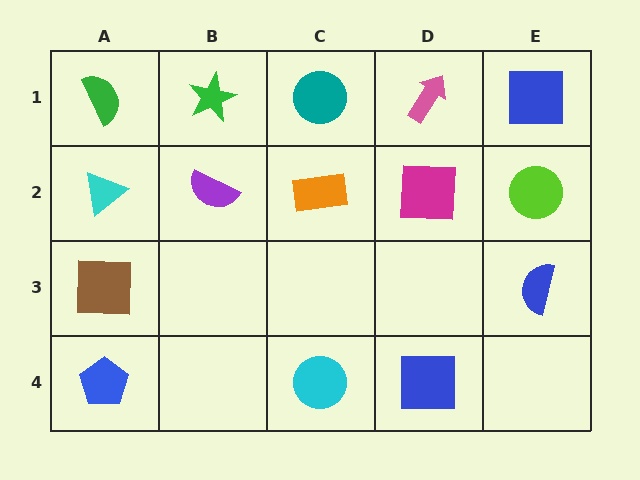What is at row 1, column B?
A green star.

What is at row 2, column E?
A lime circle.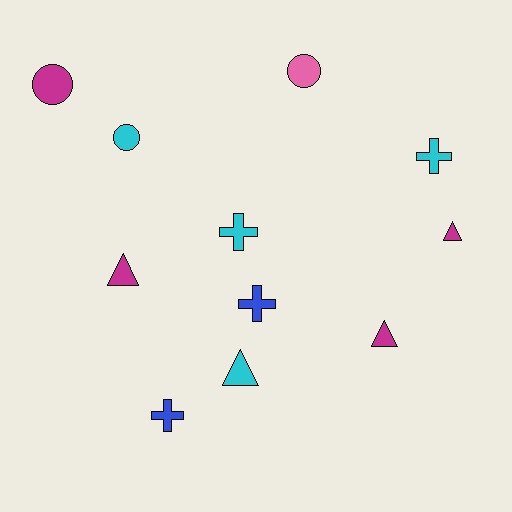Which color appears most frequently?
Magenta, with 4 objects.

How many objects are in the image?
There are 11 objects.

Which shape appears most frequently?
Cross, with 4 objects.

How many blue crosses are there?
There are 2 blue crosses.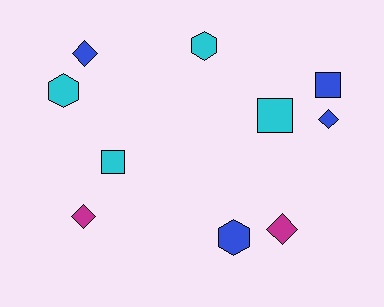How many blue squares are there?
There is 1 blue square.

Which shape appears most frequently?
Diamond, with 4 objects.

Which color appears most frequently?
Blue, with 4 objects.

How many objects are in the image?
There are 10 objects.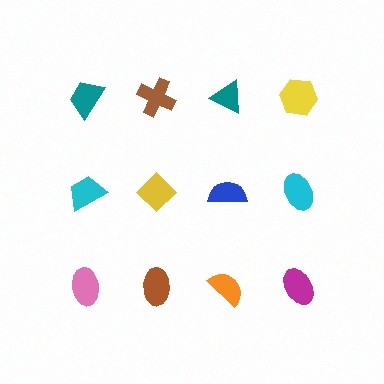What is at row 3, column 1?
A pink ellipse.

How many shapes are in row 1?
4 shapes.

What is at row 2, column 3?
A blue semicircle.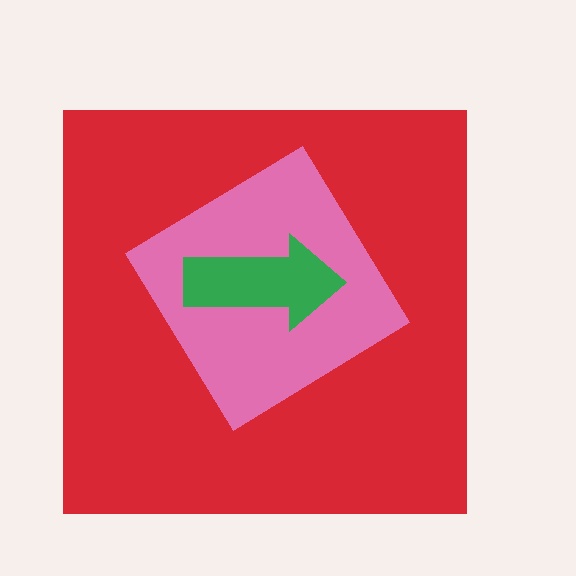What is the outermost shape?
The red square.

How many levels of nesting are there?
3.